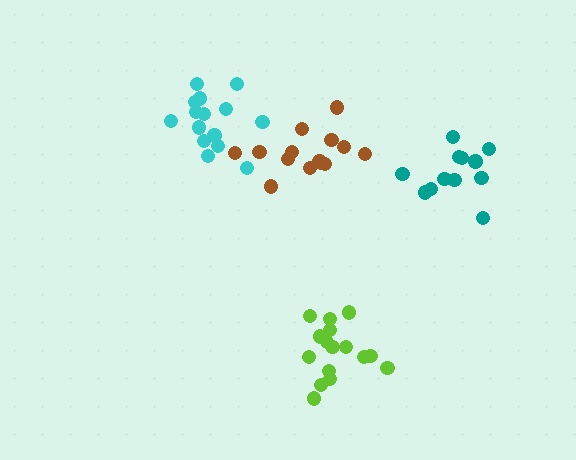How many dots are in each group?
Group 1: 16 dots, Group 2: 12 dots, Group 3: 14 dots, Group 4: 15 dots (57 total).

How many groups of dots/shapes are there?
There are 4 groups.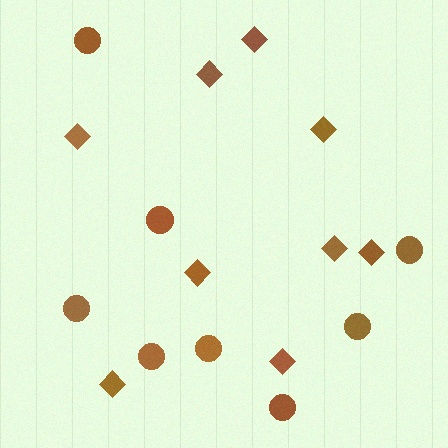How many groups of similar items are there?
There are 2 groups: one group of diamonds (9) and one group of circles (8).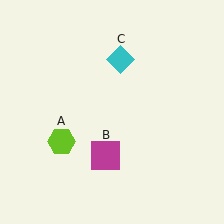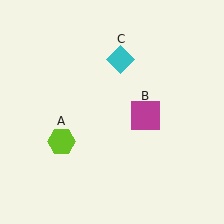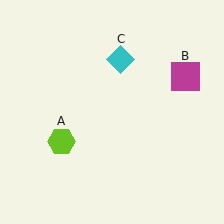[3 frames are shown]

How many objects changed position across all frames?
1 object changed position: magenta square (object B).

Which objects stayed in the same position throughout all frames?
Lime hexagon (object A) and cyan diamond (object C) remained stationary.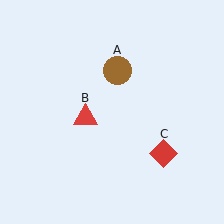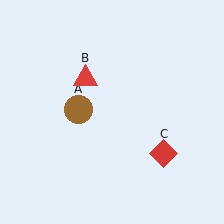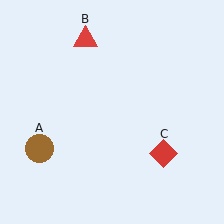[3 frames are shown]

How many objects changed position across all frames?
2 objects changed position: brown circle (object A), red triangle (object B).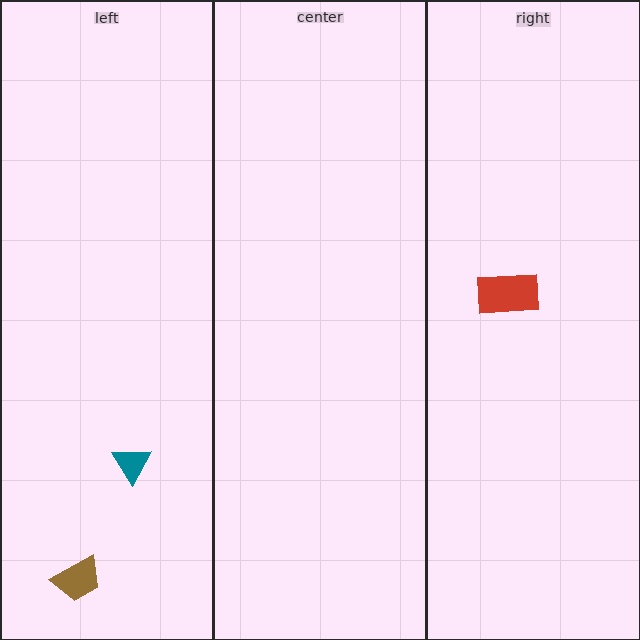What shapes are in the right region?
The red rectangle.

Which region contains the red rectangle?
The right region.